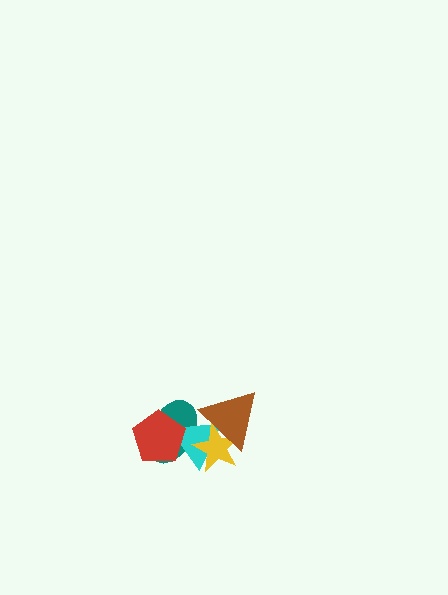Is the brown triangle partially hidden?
No, no other shape covers it.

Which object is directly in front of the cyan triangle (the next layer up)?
The red pentagon is directly in front of the cyan triangle.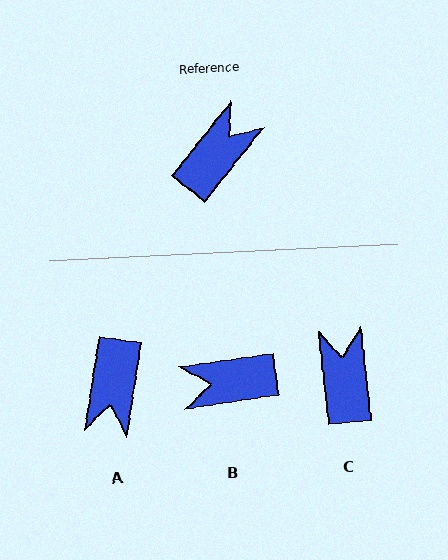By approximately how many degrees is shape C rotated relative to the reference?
Approximately 45 degrees counter-clockwise.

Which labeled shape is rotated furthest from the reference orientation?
A, about 150 degrees away.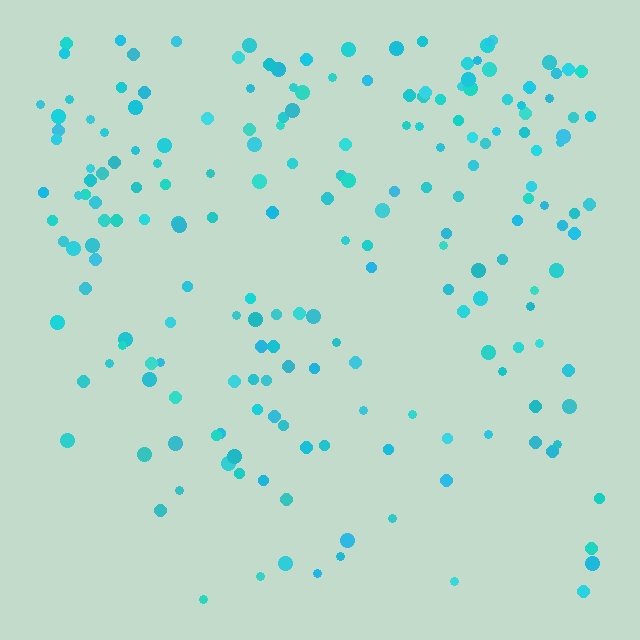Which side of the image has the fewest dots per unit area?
The bottom.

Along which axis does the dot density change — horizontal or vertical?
Vertical.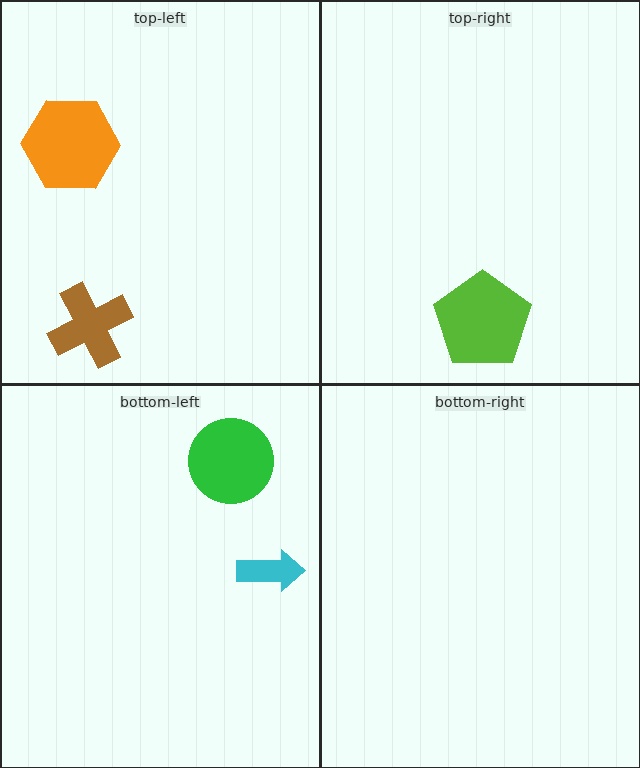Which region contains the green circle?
The bottom-left region.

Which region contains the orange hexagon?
The top-left region.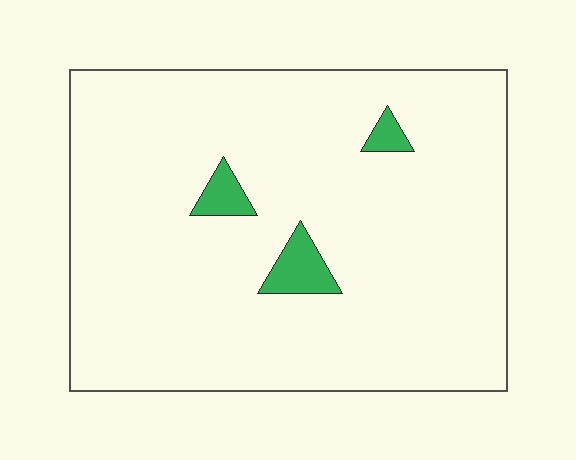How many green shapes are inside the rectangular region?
3.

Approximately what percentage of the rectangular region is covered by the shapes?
Approximately 5%.